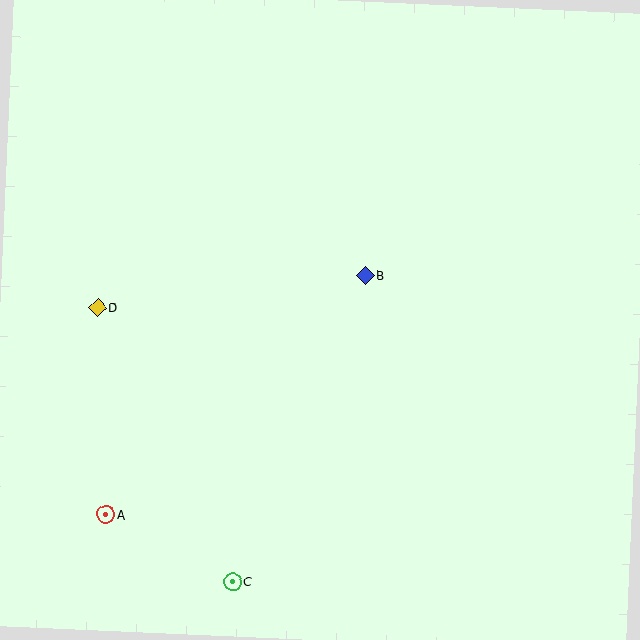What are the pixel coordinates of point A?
Point A is at (106, 515).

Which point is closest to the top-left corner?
Point D is closest to the top-left corner.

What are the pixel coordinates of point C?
Point C is at (232, 582).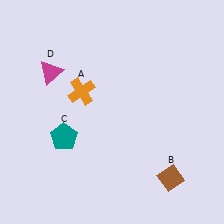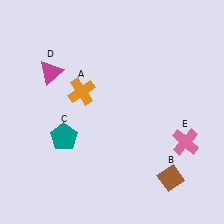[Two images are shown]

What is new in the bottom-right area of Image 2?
A pink cross (E) was added in the bottom-right area of Image 2.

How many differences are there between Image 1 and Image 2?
There is 1 difference between the two images.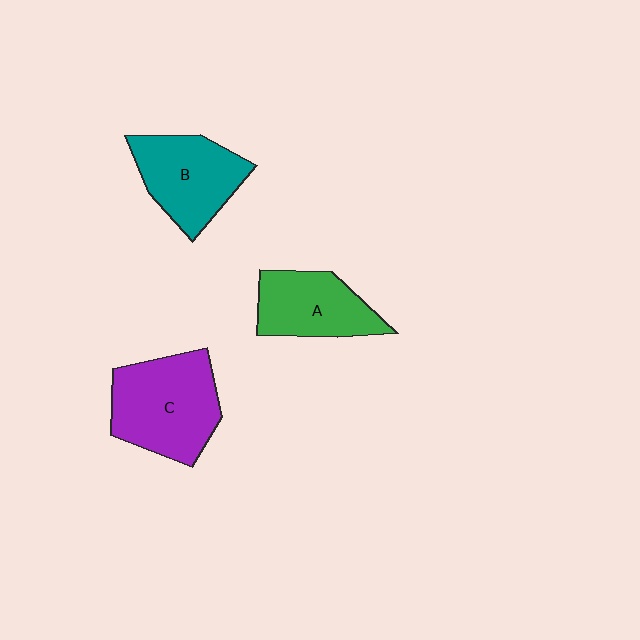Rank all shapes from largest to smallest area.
From largest to smallest: C (purple), B (teal), A (green).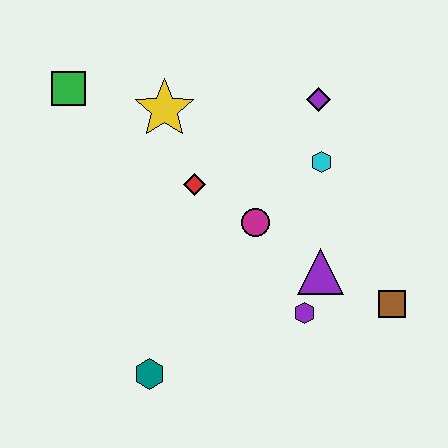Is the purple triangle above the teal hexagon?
Yes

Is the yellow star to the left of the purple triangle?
Yes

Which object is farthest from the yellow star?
The brown square is farthest from the yellow star.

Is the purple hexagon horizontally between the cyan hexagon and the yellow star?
Yes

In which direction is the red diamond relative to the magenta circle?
The red diamond is to the left of the magenta circle.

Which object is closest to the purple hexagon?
The purple triangle is closest to the purple hexagon.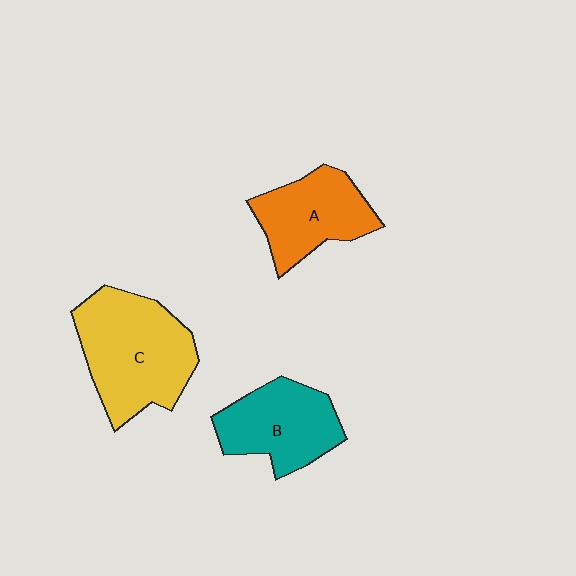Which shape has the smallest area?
Shape A (orange).